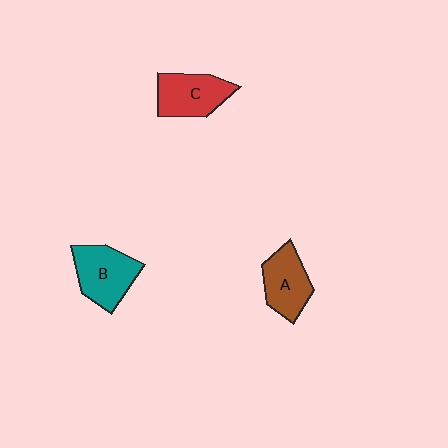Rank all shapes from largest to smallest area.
From largest to smallest: B (teal), C (red), A (brown).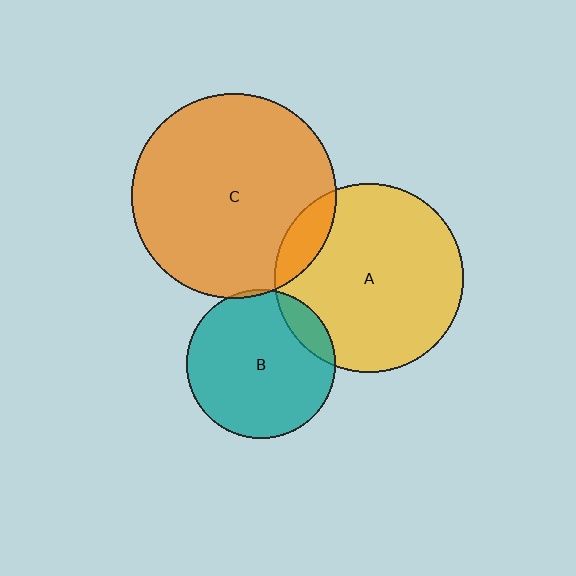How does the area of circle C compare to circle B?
Approximately 1.9 times.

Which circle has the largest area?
Circle C (orange).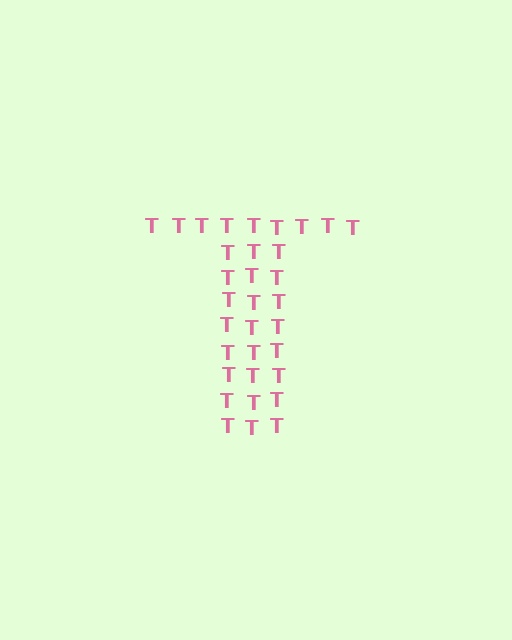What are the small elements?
The small elements are letter T's.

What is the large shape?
The large shape is the letter T.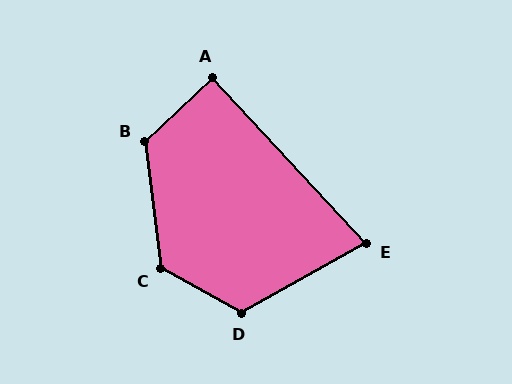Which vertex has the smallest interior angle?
E, at approximately 76 degrees.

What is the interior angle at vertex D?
Approximately 122 degrees (obtuse).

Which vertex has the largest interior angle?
C, at approximately 126 degrees.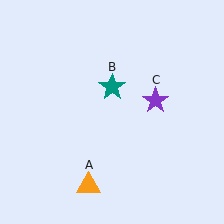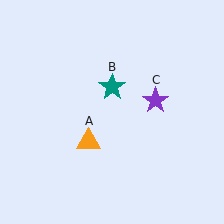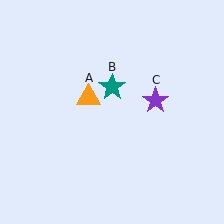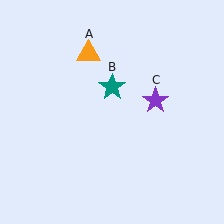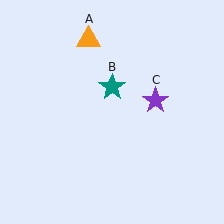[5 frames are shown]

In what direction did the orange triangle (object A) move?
The orange triangle (object A) moved up.